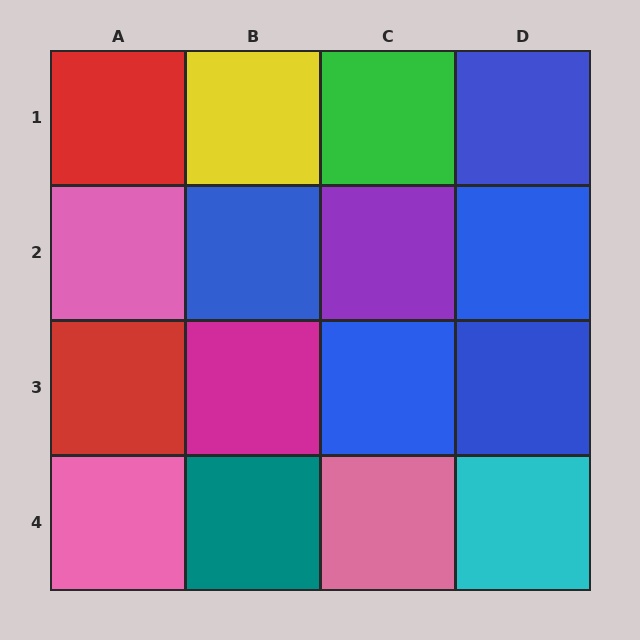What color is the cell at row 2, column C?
Purple.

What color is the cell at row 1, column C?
Green.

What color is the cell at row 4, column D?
Cyan.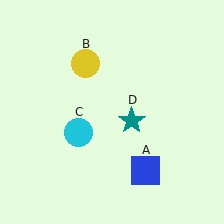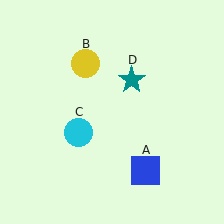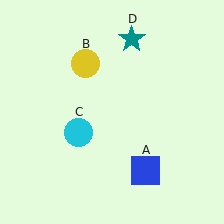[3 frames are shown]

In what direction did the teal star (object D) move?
The teal star (object D) moved up.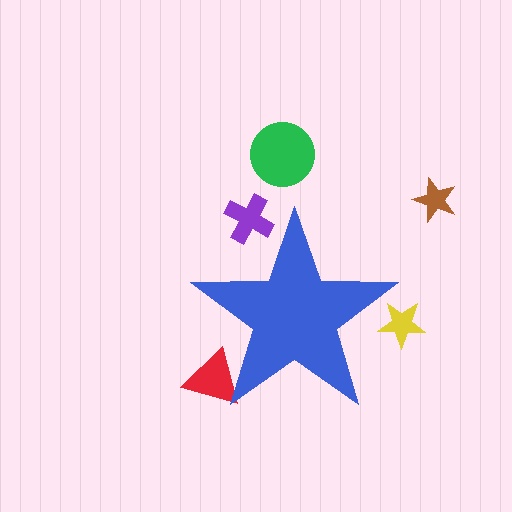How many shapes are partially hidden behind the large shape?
3 shapes are partially hidden.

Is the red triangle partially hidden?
Yes, the red triangle is partially hidden behind the blue star.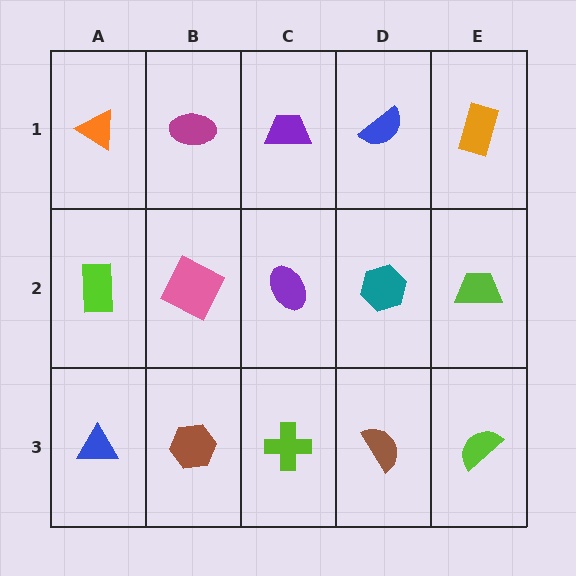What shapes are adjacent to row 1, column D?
A teal hexagon (row 2, column D), a purple trapezoid (row 1, column C), an orange rectangle (row 1, column E).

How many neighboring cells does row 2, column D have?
4.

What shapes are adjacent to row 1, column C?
A purple ellipse (row 2, column C), a magenta ellipse (row 1, column B), a blue semicircle (row 1, column D).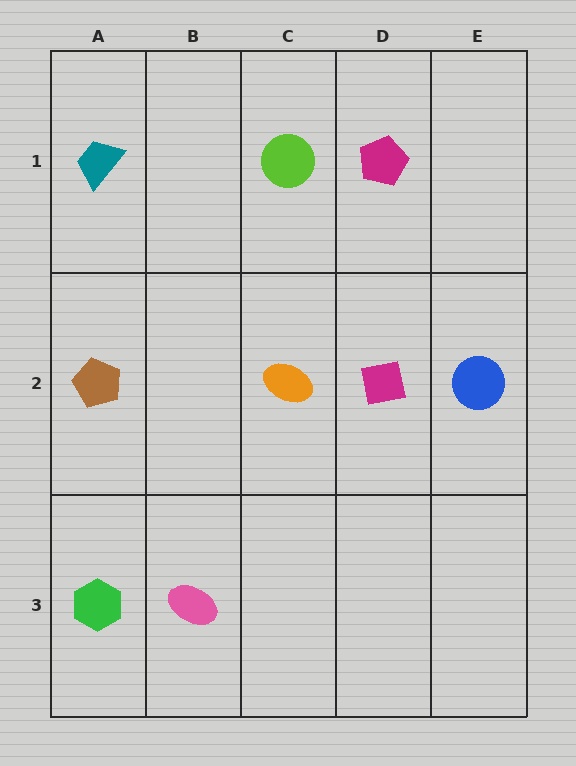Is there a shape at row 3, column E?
No, that cell is empty.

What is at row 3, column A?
A green hexagon.